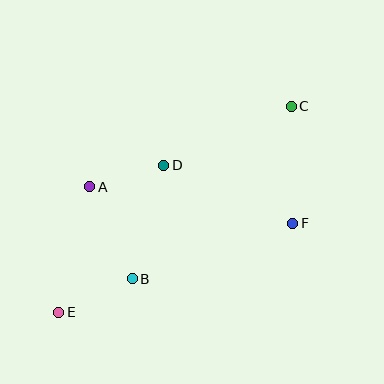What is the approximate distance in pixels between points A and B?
The distance between A and B is approximately 101 pixels.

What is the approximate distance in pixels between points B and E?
The distance between B and E is approximately 81 pixels.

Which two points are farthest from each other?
Points C and E are farthest from each other.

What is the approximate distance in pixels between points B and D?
The distance between B and D is approximately 118 pixels.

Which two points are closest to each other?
Points A and D are closest to each other.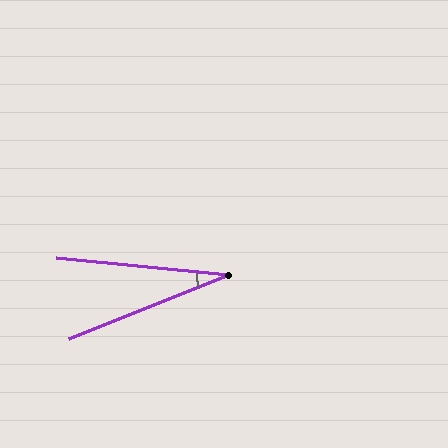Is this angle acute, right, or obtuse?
It is acute.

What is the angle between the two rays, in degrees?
Approximately 28 degrees.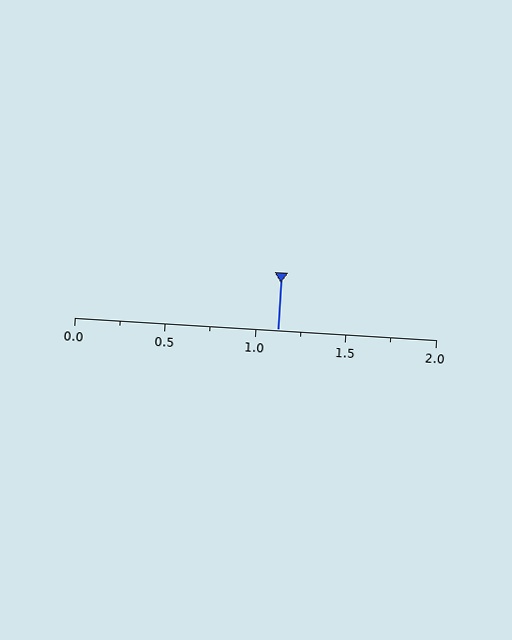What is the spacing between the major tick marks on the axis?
The major ticks are spaced 0.5 apart.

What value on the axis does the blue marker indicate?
The marker indicates approximately 1.12.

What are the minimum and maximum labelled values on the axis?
The axis runs from 0.0 to 2.0.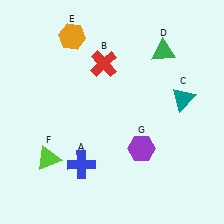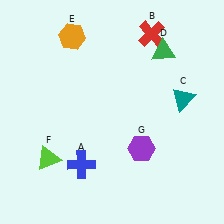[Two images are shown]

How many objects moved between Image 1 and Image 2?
1 object moved between the two images.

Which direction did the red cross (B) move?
The red cross (B) moved right.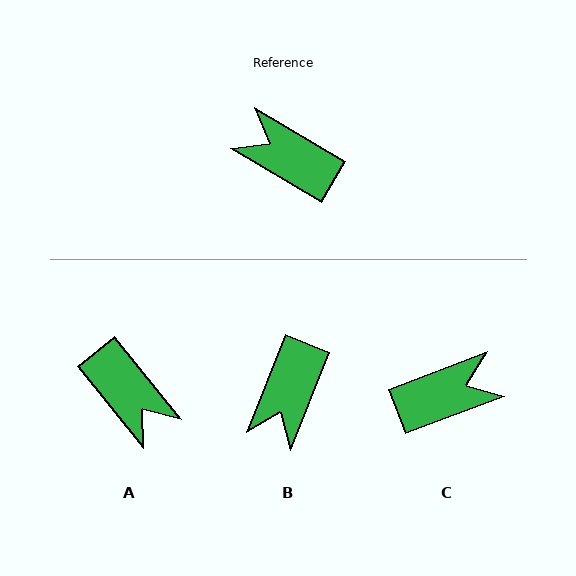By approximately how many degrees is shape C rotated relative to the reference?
Approximately 129 degrees clockwise.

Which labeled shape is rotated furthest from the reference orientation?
A, about 159 degrees away.